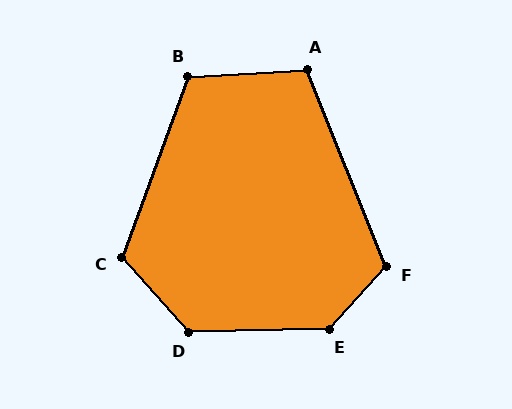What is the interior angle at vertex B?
Approximately 114 degrees (obtuse).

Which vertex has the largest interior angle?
E, at approximately 134 degrees.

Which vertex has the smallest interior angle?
A, at approximately 108 degrees.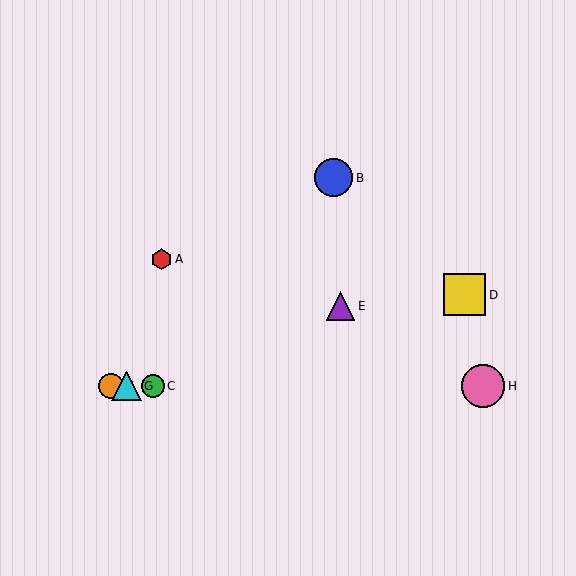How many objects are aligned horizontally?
4 objects (C, F, G, H) are aligned horizontally.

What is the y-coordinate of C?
Object C is at y≈386.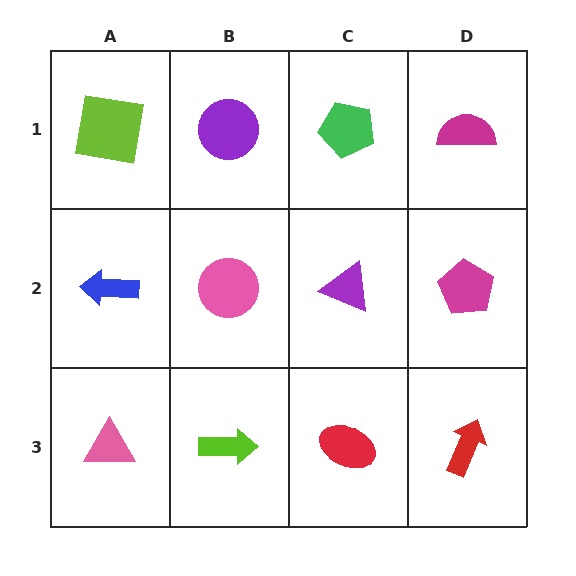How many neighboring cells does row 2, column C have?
4.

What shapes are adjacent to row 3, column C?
A purple triangle (row 2, column C), a lime arrow (row 3, column B), a red arrow (row 3, column D).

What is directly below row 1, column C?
A purple triangle.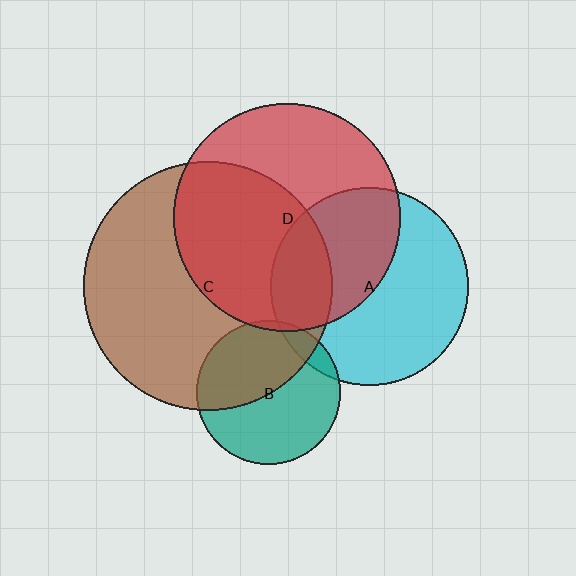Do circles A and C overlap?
Yes.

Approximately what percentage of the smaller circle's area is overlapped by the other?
Approximately 20%.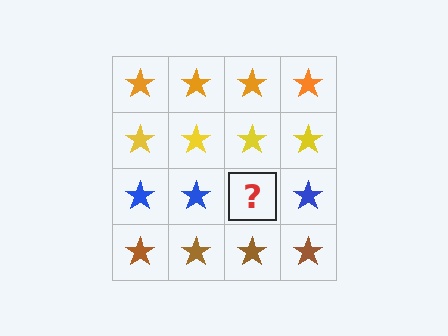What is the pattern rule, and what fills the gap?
The rule is that each row has a consistent color. The gap should be filled with a blue star.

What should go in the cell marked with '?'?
The missing cell should contain a blue star.